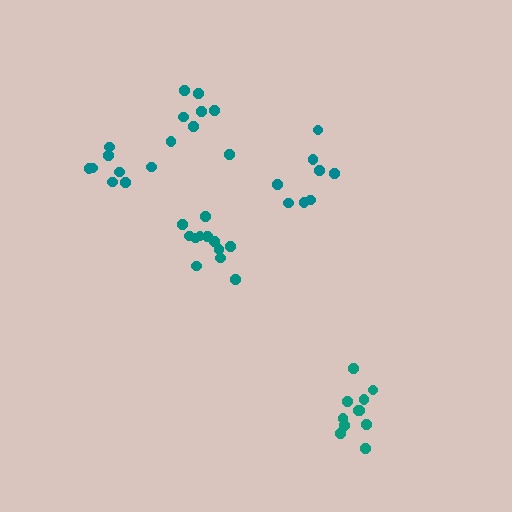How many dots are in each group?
Group 1: 12 dots, Group 2: 8 dots, Group 3: 8 dots, Group 4: 8 dots, Group 5: 11 dots (47 total).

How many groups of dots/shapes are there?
There are 5 groups.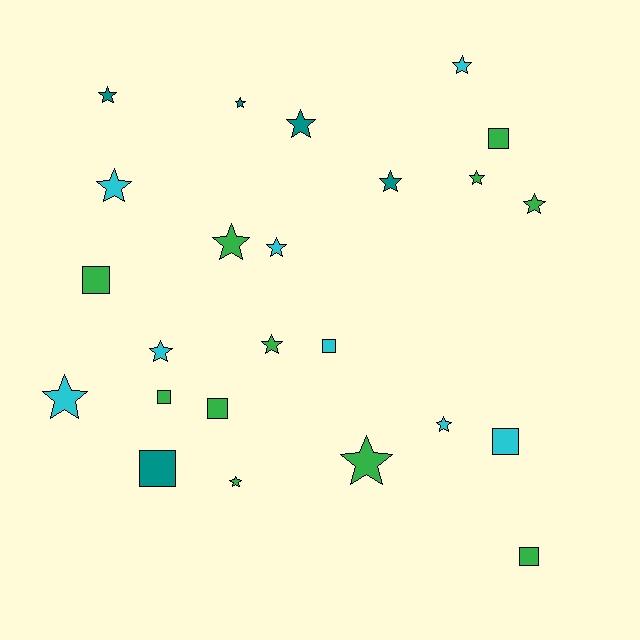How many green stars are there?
There are 6 green stars.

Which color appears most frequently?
Green, with 11 objects.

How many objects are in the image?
There are 24 objects.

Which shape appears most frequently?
Star, with 16 objects.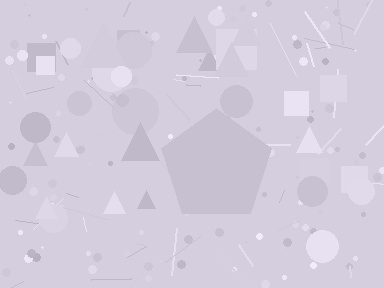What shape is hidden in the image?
A pentagon is hidden in the image.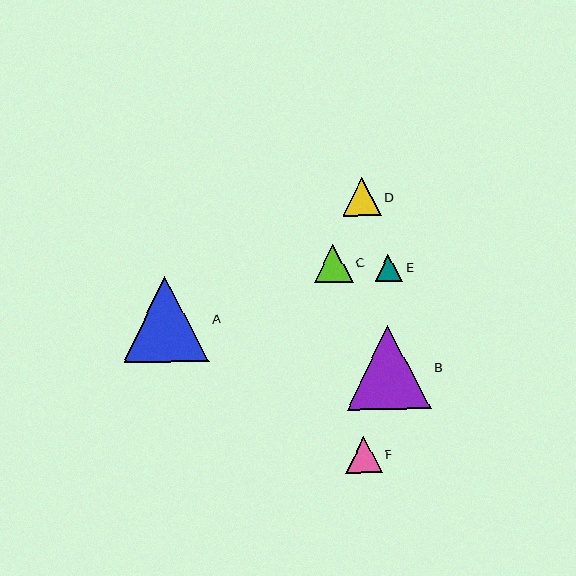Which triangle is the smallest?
Triangle E is the smallest with a size of approximately 27 pixels.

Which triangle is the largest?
Triangle A is the largest with a size of approximately 85 pixels.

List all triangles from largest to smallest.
From largest to smallest: A, B, D, C, F, E.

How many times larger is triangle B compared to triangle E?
Triangle B is approximately 3.1 times the size of triangle E.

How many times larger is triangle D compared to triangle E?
Triangle D is approximately 1.4 times the size of triangle E.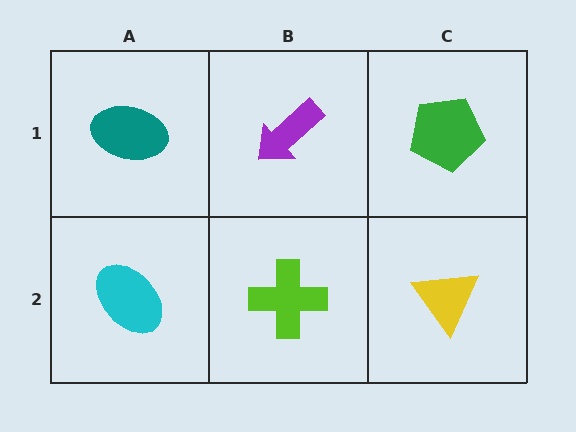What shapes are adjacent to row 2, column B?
A purple arrow (row 1, column B), a cyan ellipse (row 2, column A), a yellow triangle (row 2, column C).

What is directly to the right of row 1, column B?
A green pentagon.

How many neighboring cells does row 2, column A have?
2.